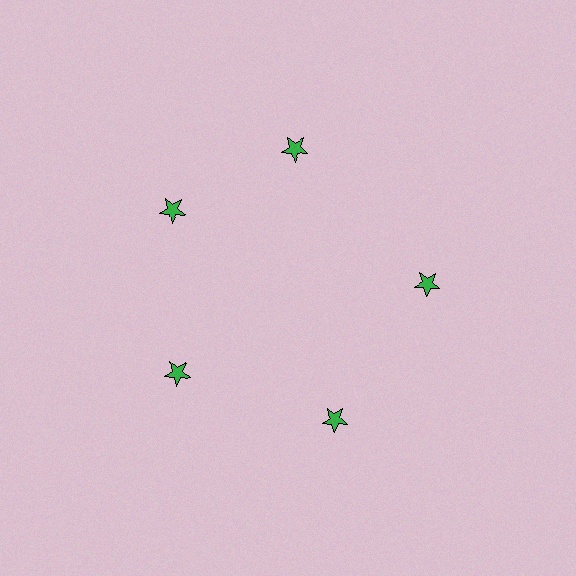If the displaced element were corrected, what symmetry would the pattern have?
It would have 5-fold rotational symmetry — the pattern would map onto itself every 72 degrees.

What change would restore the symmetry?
The symmetry would be restored by rotating it back into even spacing with its neighbors so that all 5 stars sit at equal angles and equal distance from the center.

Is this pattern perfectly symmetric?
No. The 5 green stars are arranged in a ring, but one element near the 1 o'clock position is rotated out of alignment along the ring, breaking the 5-fold rotational symmetry.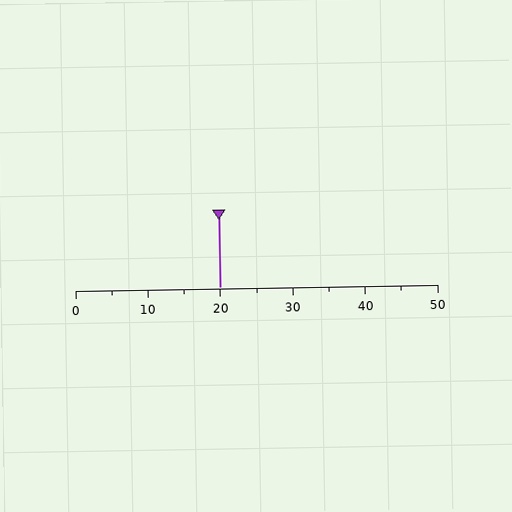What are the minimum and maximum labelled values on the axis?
The axis runs from 0 to 50.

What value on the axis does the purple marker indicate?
The marker indicates approximately 20.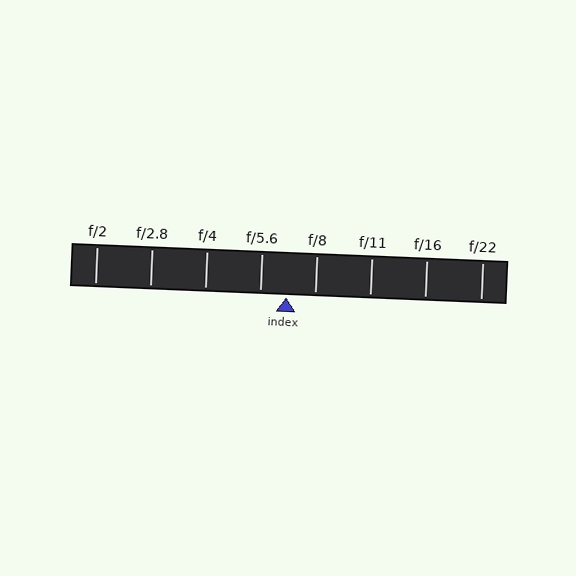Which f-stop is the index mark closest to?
The index mark is closest to f/5.6.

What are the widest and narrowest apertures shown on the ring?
The widest aperture shown is f/2 and the narrowest is f/22.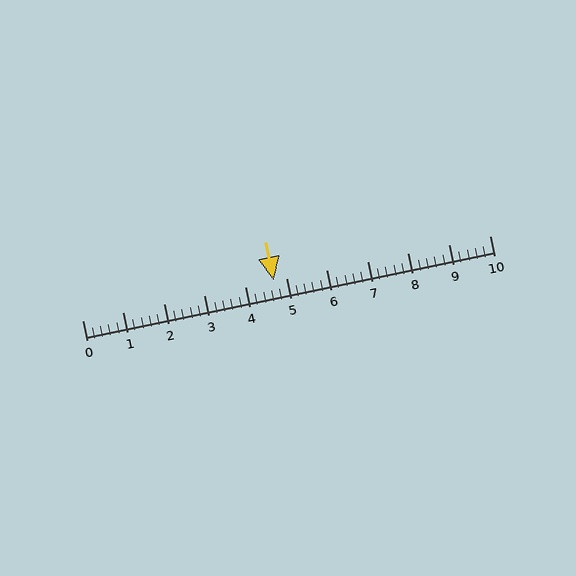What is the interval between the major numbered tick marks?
The major tick marks are spaced 1 units apart.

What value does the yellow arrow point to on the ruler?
The yellow arrow points to approximately 4.7.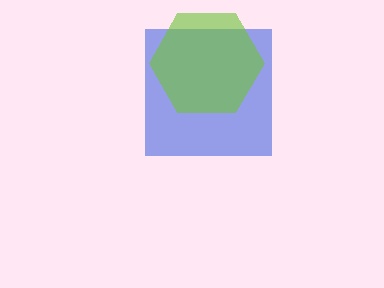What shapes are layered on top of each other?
The layered shapes are: a blue square, a lime hexagon.